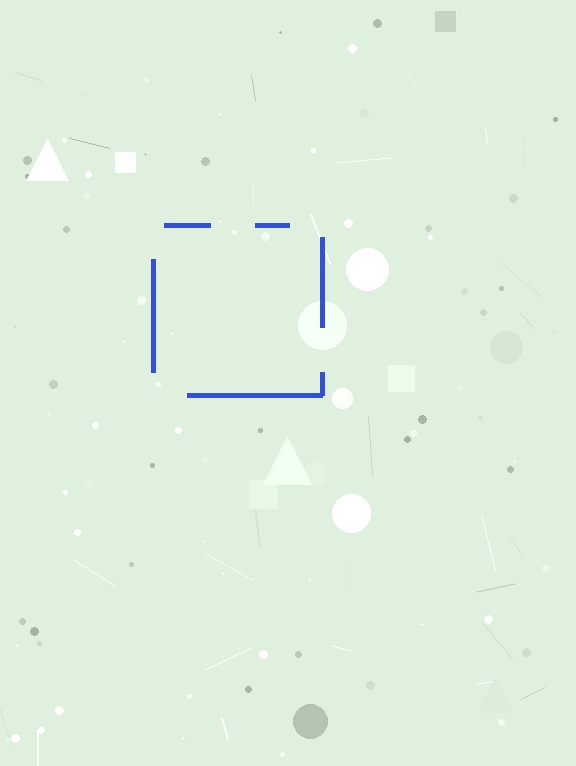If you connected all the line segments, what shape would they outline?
They would outline a square.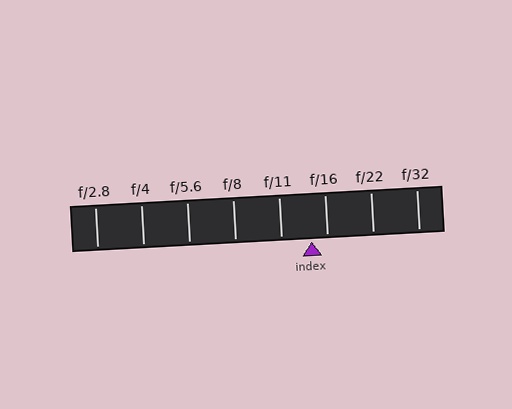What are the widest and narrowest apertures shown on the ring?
The widest aperture shown is f/2.8 and the narrowest is f/32.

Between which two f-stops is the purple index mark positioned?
The index mark is between f/11 and f/16.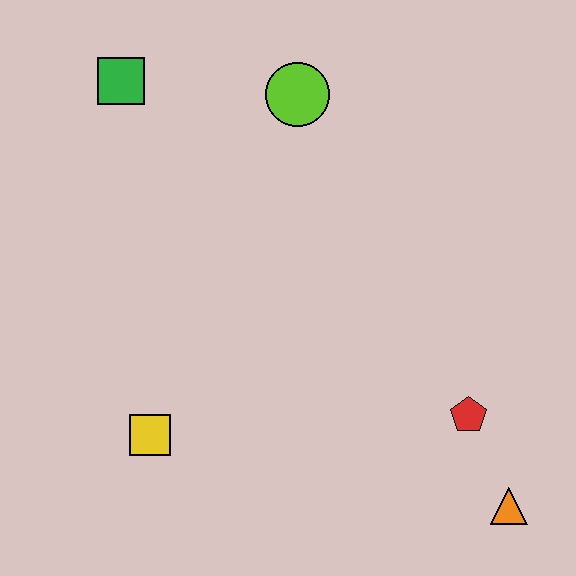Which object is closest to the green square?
The lime circle is closest to the green square.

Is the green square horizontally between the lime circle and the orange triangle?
No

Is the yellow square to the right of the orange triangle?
No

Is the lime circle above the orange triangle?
Yes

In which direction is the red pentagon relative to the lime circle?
The red pentagon is below the lime circle.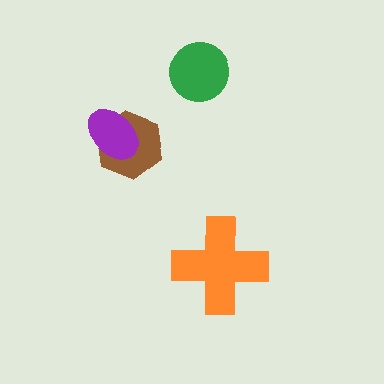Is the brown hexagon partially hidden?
Yes, it is partially covered by another shape.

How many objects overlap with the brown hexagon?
1 object overlaps with the brown hexagon.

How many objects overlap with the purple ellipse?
1 object overlaps with the purple ellipse.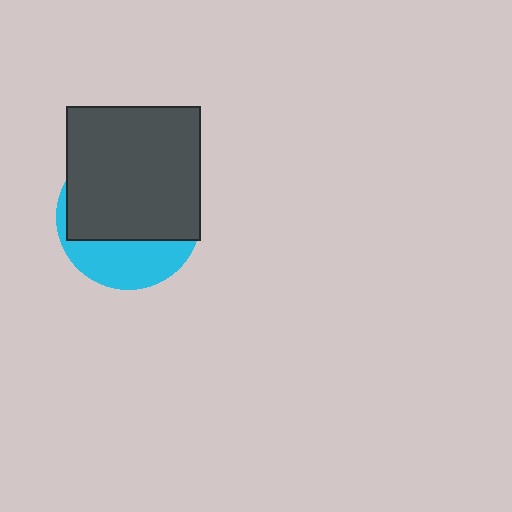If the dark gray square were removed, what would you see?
You would see the complete cyan circle.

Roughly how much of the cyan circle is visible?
A small part of it is visible (roughly 32%).